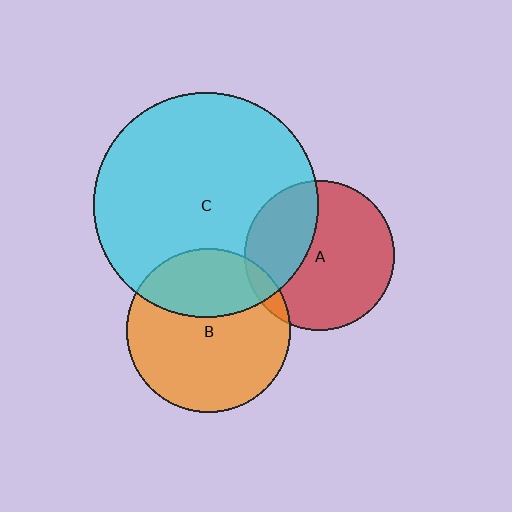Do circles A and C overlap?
Yes.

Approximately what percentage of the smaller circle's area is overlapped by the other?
Approximately 35%.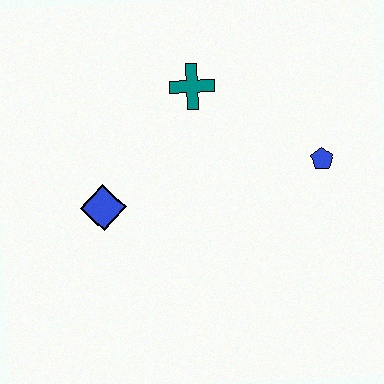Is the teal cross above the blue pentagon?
Yes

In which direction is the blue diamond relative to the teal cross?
The blue diamond is below the teal cross.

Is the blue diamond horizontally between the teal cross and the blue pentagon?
No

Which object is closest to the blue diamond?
The teal cross is closest to the blue diamond.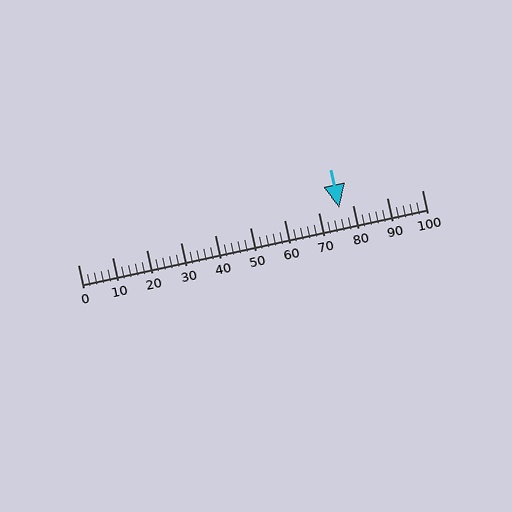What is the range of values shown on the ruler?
The ruler shows values from 0 to 100.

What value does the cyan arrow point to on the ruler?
The cyan arrow points to approximately 76.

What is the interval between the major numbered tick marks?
The major tick marks are spaced 10 units apart.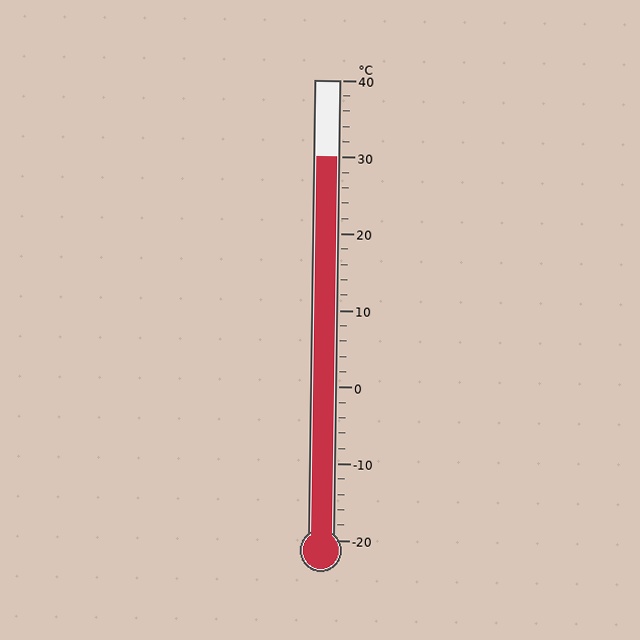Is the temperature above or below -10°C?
The temperature is above -10°C.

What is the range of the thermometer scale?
The thermometer scale ranges from -20°C to 40°C.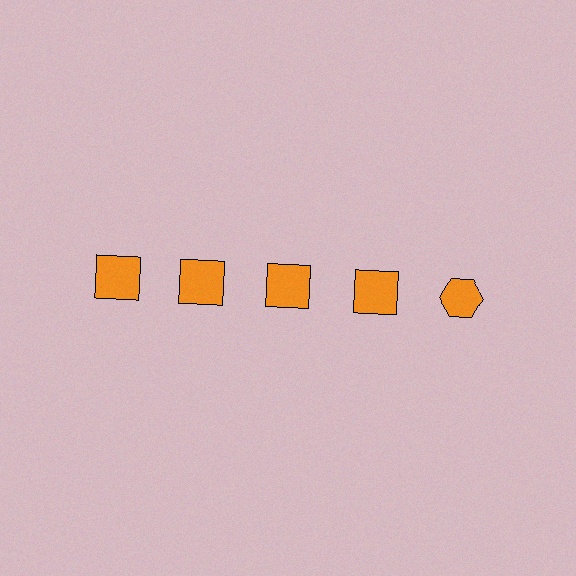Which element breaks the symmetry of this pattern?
The orange hexagon in the top row, rightmost column breaks the symmetry. All other shapes are orange squares.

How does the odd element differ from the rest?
It has a different shape: hexagon instead of square.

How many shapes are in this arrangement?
There are 5 shapes arranged in a grid pattern.